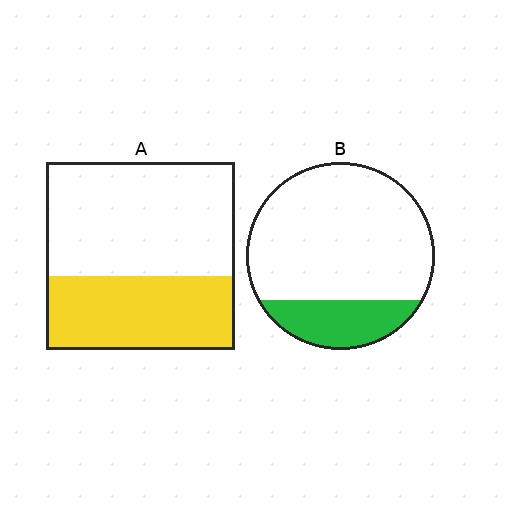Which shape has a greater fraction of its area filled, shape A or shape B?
Shape A.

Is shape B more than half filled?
No.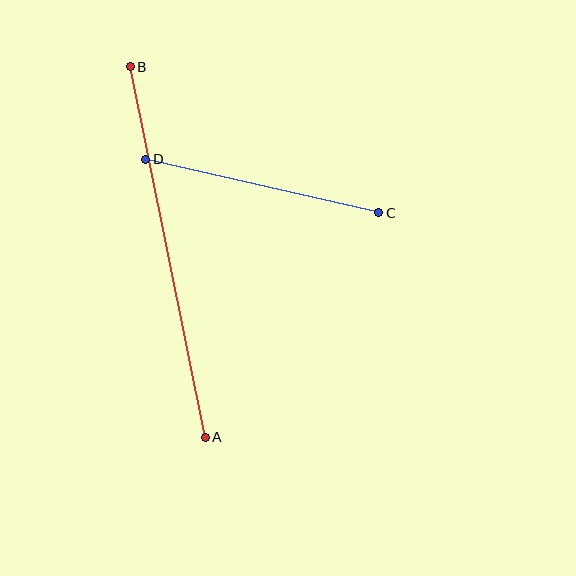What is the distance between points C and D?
The distance is approximately 239 pixels.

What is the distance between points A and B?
The distance is approximately 378 pixels.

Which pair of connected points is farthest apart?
Points A and B are farthest apart.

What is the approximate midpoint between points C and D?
The midpoint is at approximately (262, 186) pixels.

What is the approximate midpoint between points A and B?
The midpoint is at approximately (168, 252) pixels.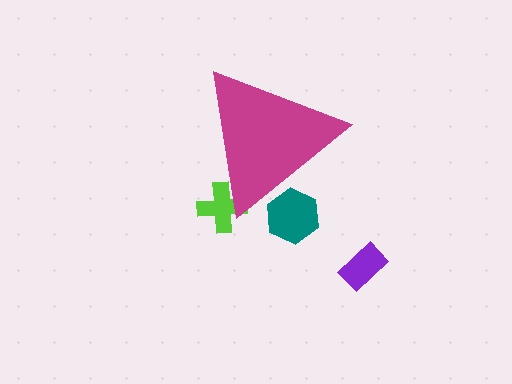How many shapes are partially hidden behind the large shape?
2 shapes are partially hidden.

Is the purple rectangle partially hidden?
No, the purple rectangle is fully visible.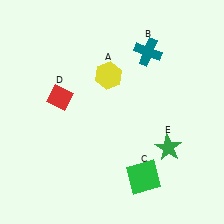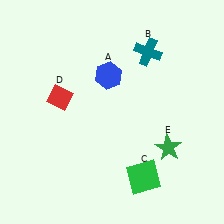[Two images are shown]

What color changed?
The hexagon (A) changed from yellow in Image 1 to blue in Image 2.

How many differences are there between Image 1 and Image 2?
There is 1 difference between the two images.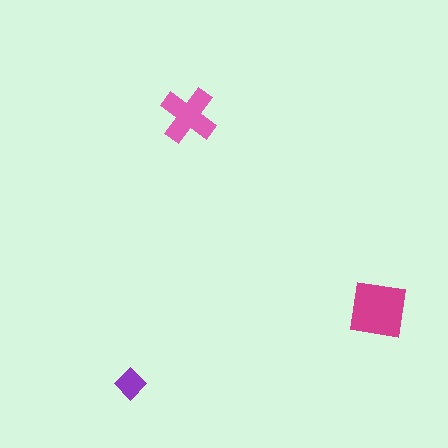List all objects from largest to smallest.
The magenta square, the pink cross, the purple diamond.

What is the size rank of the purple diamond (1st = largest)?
3rd.